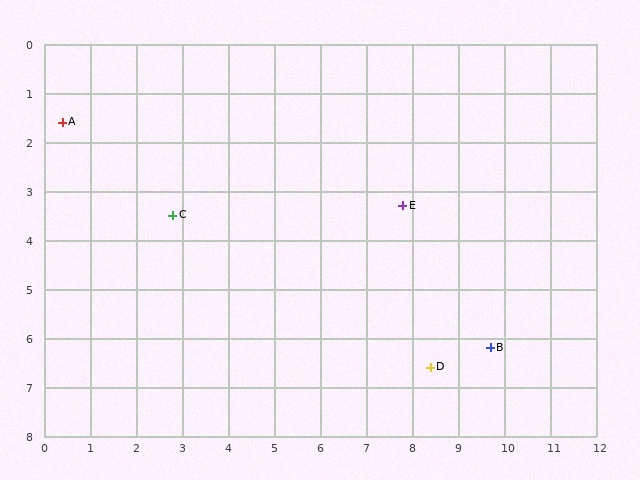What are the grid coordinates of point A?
Point A is at approximately (0.4, 1.6).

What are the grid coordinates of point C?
Point C is at approximately (2.8, 3.5).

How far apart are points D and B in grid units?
Points D and B are about 1.4 grid units apart.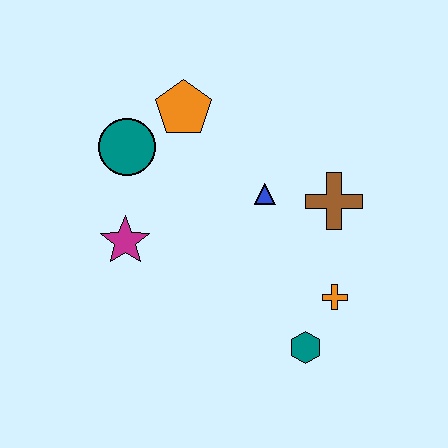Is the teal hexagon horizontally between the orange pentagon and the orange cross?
Yes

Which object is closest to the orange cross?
The teal hexagon is closest to the orange cross.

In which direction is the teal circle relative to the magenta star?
The teal circle is above the magenta star.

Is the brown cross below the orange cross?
No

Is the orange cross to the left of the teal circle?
No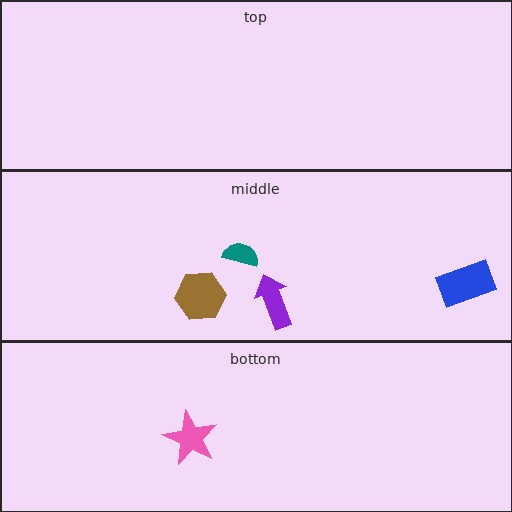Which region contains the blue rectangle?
The middle region.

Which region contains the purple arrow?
The middle region.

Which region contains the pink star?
The bottom region.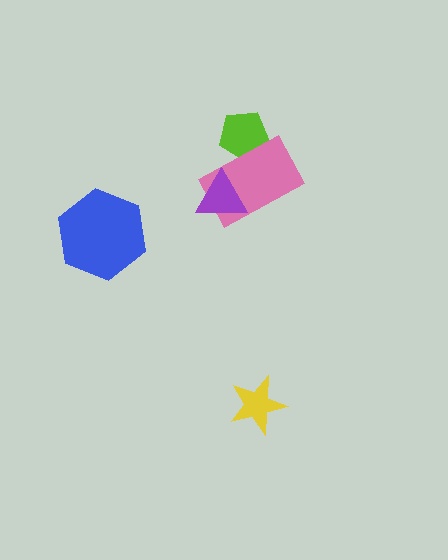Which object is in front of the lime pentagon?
The pink rectangle is in front of the lime pentagon.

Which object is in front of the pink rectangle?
The purple triangle is in front of the pink rectangle.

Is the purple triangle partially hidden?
No, no other shape covers it.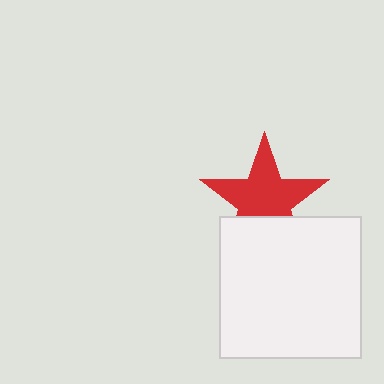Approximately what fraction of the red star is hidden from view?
Roughly 31% of the red star is hidden behind the white square.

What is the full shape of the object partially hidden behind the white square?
The partially hidden object is a red star.